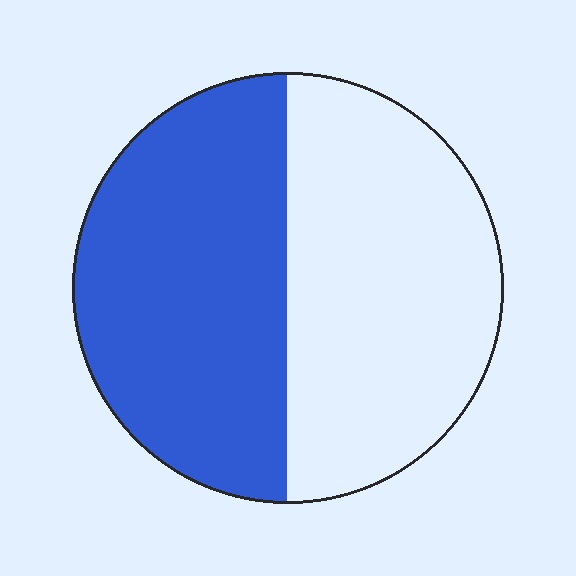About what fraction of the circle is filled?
About one half (1/2).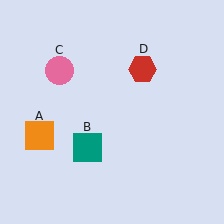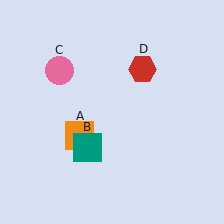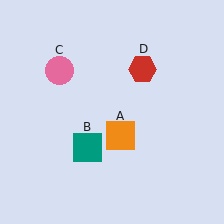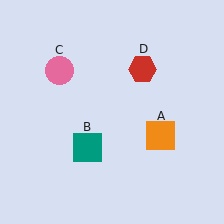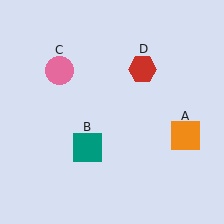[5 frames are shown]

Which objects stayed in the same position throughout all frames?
Teal square (object B) and pink circle (object C) and red hexagon (object D) remained stationary.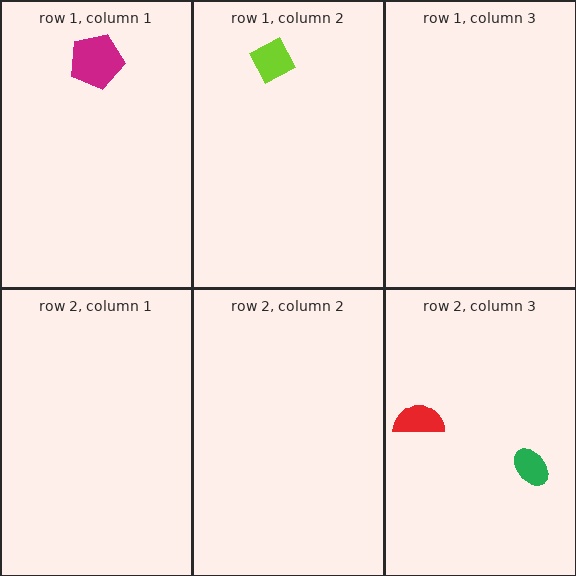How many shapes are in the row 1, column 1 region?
1.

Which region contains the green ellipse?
The row 2, column 3 region.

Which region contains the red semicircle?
The row 2, column 3 region.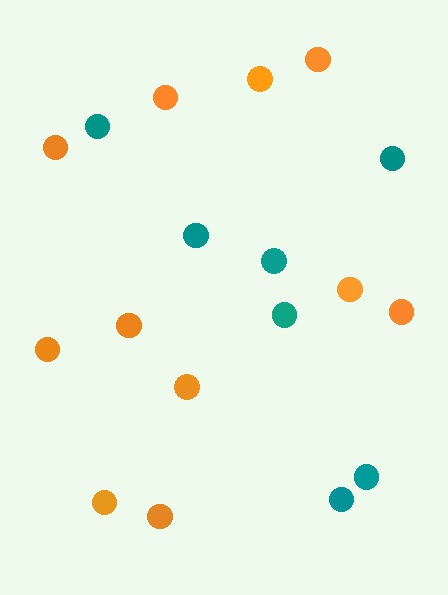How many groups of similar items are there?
There are 2 groups: one group of teal circles (7) and one group of orange circles (11).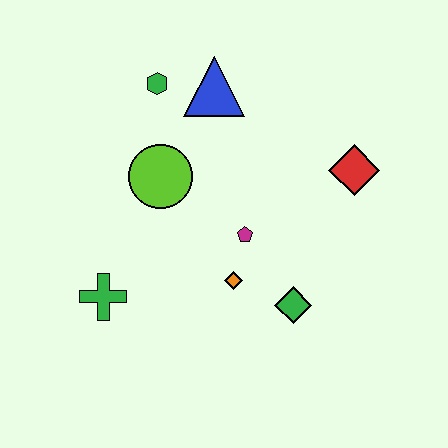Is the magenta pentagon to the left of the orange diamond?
No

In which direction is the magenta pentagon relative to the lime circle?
The magenta pentagon is to the right of the lime circle.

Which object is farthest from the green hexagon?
The green diamond is farthest from the green hexagon.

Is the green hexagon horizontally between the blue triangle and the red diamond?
No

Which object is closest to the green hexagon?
The blue triangle is closest to the green hexagon.